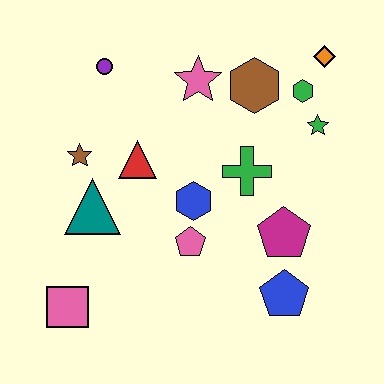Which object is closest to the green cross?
The blue hexagon is closest to the green cross.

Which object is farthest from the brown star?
The orange diamond is farthest from the brown star.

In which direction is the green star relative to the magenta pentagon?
The green star is above the magenta pentagon.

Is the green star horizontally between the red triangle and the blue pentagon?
No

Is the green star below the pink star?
Yes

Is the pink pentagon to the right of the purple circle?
Yes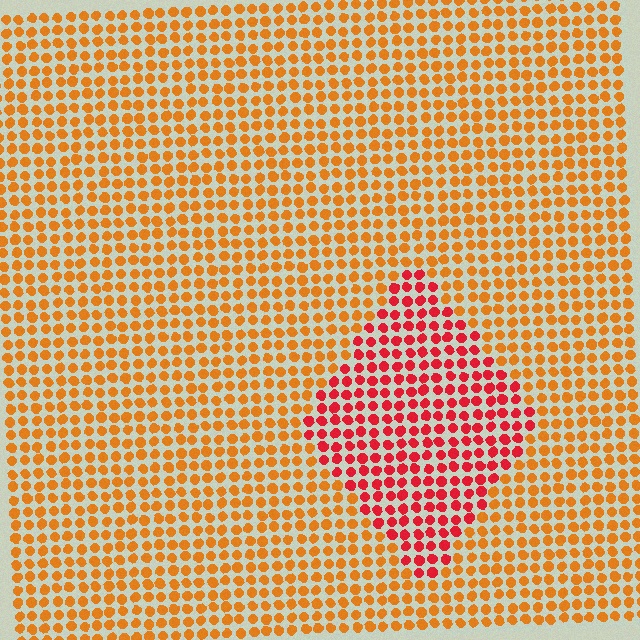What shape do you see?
I see a diamond.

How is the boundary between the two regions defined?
The boundary is defined purely by a slight shift in hue (about 37 degrees). Spacing, size, and orientation are identical on both sides.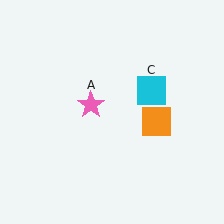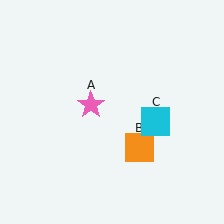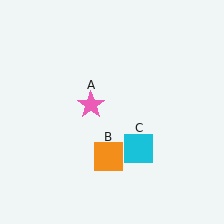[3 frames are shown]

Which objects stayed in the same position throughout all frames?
Pink star (object A) remained stationary.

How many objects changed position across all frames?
2 objects changed position: orange square (object B), cyan square (object C).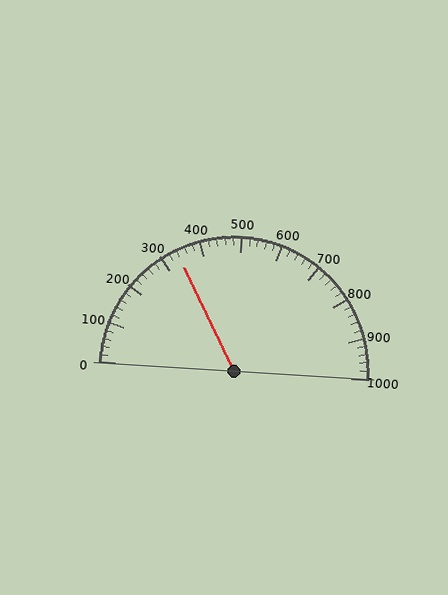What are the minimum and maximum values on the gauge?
The gauge ranges from 0 to 1000.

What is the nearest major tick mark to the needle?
The nearest major tick mark is 300.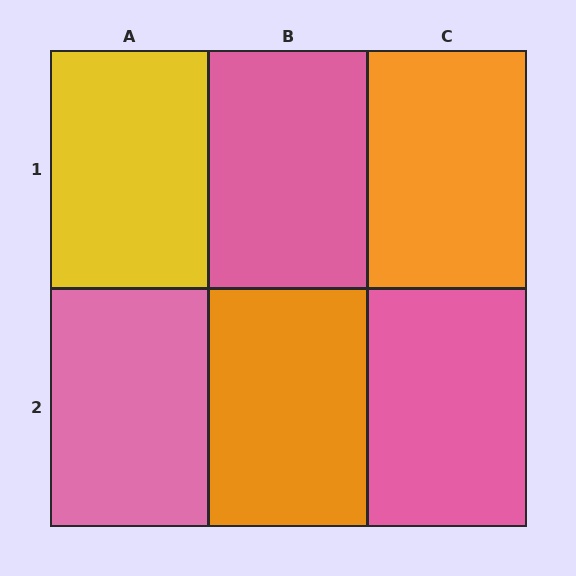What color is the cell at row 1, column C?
Orange.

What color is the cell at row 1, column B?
Pink.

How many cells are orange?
2 cells are orange.